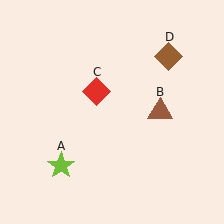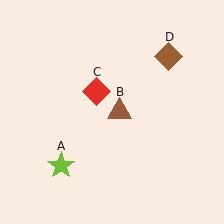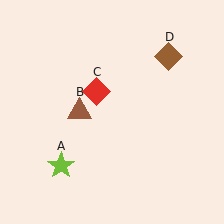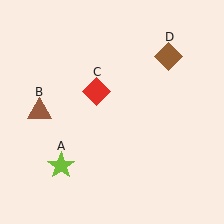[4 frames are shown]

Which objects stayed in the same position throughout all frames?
Lime star (object A) and red diamond (object C) and brown diamond (object D) remained stationary.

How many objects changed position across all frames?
1 object changed position: brown triangle (object B).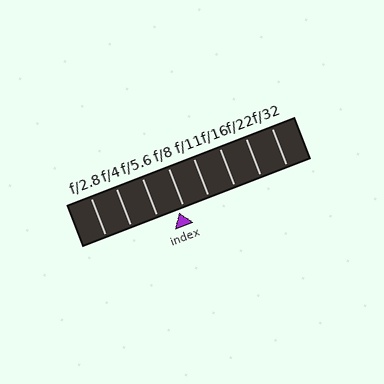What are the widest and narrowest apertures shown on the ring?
The widest aperture shown is f/2.8 and the narrowest is f/32.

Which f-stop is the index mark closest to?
The index mark is closest to f/8.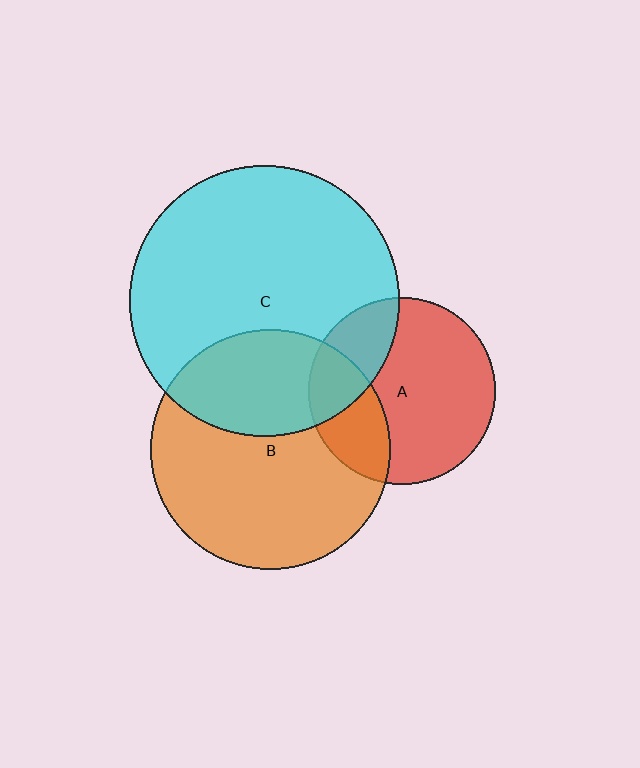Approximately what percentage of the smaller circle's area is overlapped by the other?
Approximately 25%.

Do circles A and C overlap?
Yes.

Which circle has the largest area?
Circle C (cyan).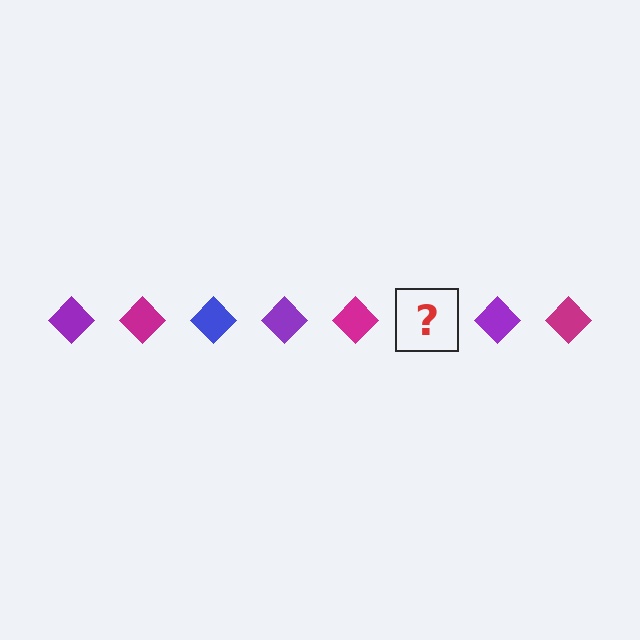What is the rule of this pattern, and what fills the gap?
The rule is that the pattern cycles through purple, magenta, blue diamonds. The gap should be filled with a blue diamond.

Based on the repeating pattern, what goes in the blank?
The blank should be a blue diamond.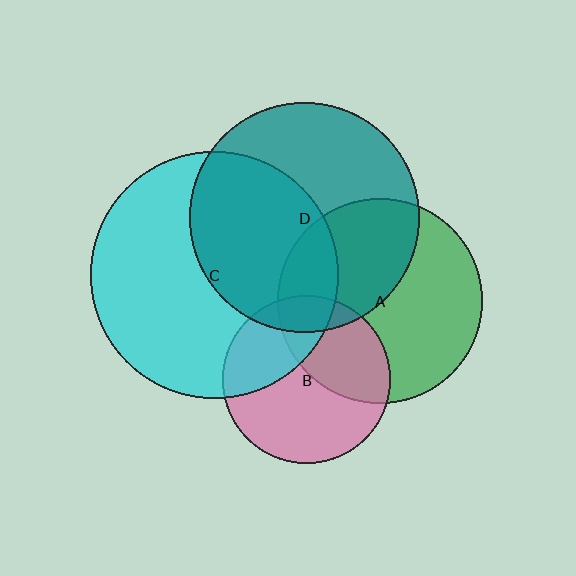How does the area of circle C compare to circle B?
Approximately 2.2 times.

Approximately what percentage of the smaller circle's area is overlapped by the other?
Approximately 30%.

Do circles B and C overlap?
Yes.